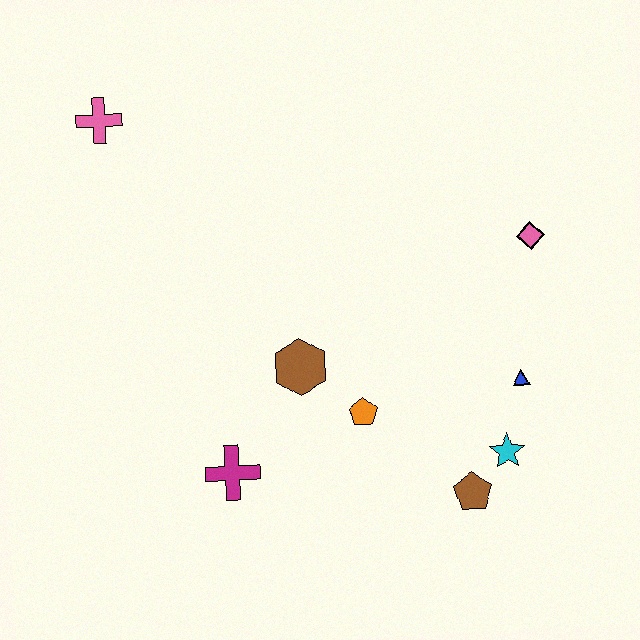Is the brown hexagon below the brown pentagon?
No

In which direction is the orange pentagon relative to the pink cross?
The orange pentagon is below the pink cross.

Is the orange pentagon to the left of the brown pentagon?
Yes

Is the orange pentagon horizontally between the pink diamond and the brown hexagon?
Yes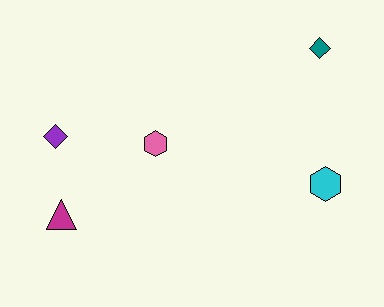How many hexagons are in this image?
There are 2 hexagons.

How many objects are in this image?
There are 5 objects.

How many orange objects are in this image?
There are no orange objects.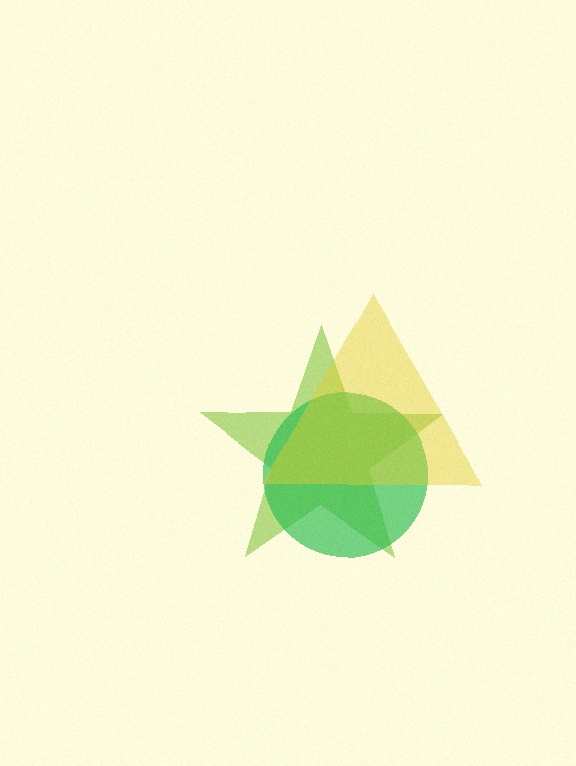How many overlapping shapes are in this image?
There are 3 overlapping shapes in the image.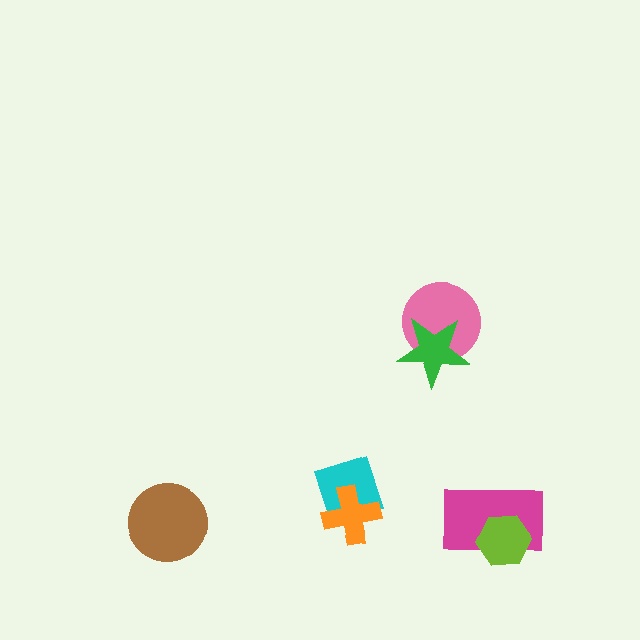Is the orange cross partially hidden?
No, no other shape covers it.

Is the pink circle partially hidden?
Yes, it is partially covered by another shape.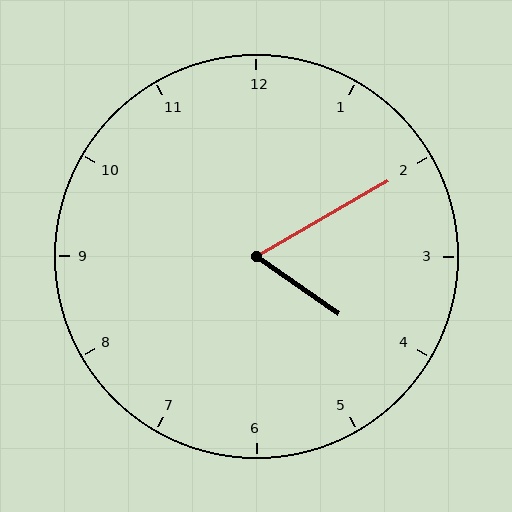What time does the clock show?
4:10.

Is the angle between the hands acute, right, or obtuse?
It is acute.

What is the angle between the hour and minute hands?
Approximately 65 degrees.